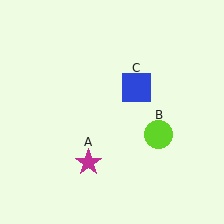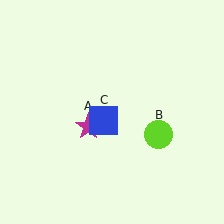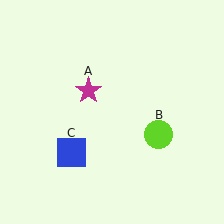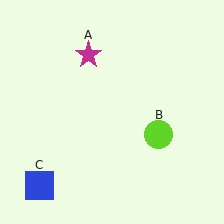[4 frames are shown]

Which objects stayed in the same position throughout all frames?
Lime circle (object B) remained stationary.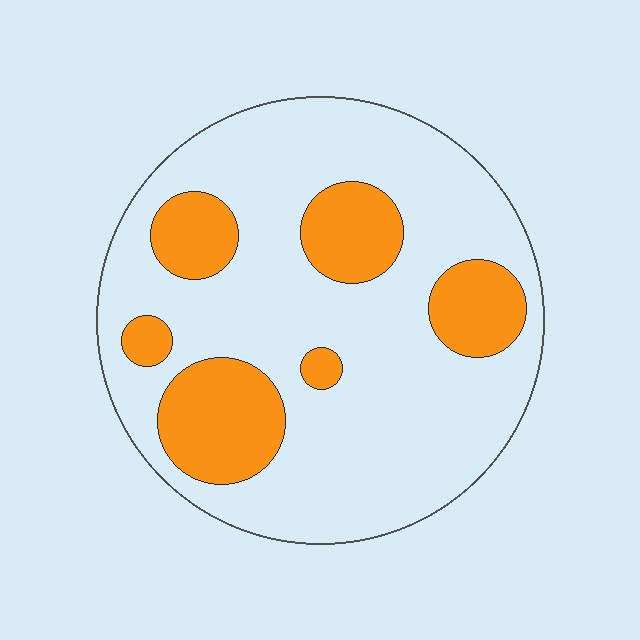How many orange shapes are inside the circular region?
6.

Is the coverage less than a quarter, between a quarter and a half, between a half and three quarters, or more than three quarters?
Less than a quarter.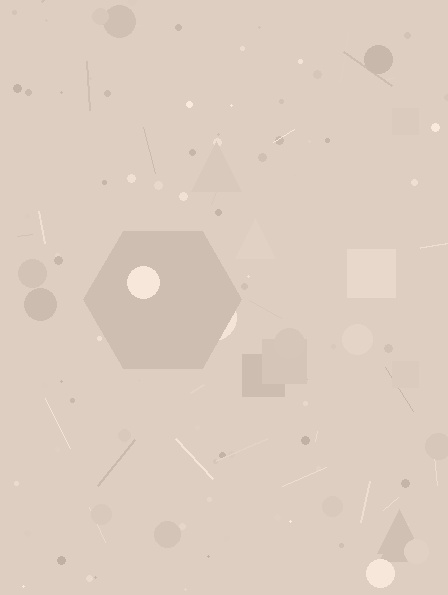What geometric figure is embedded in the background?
A hexagon is embedded in the background.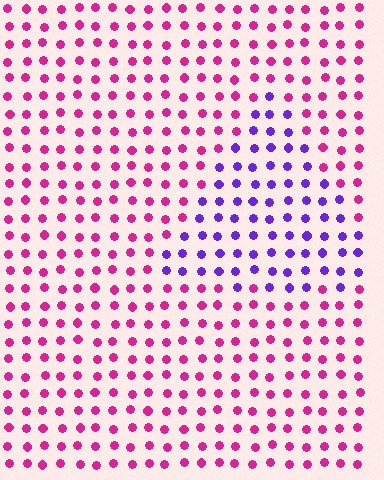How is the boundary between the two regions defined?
The boundary is defined purely by a slight shift in hue (about 59 degrees). Spacing, size, and orientation are identical on both sides.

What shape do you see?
I see a triangle.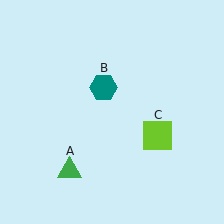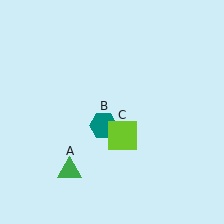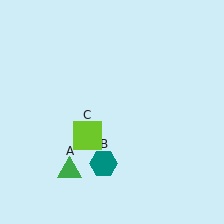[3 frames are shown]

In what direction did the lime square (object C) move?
The lime square (object C) moved left.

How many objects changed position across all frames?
2 objects changed position: teal hexagon (object B), lime square (object C).